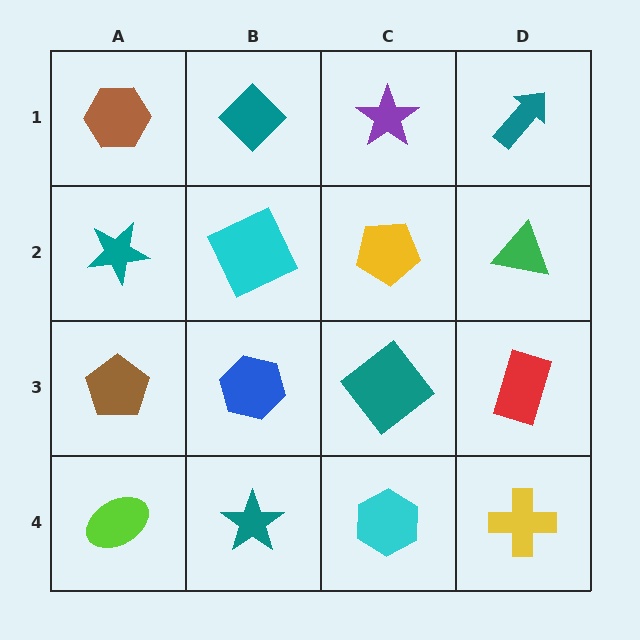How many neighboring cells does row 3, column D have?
3.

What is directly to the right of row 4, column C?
A yellow cross.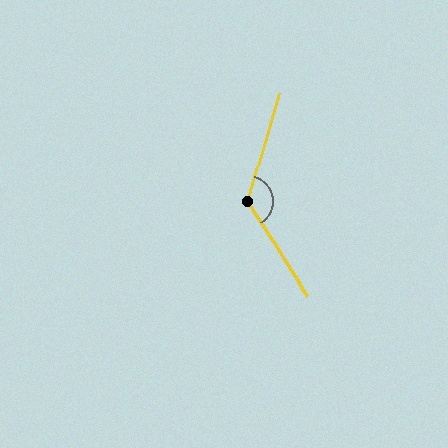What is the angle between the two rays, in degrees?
Approximately 131 degrees.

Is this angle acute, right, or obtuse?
It is obtuse.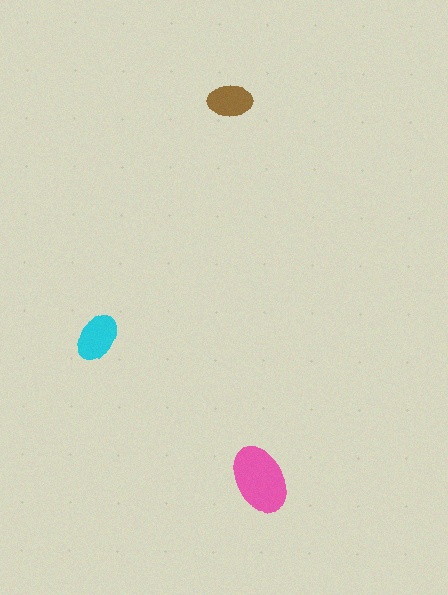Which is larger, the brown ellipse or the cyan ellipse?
The cyan one.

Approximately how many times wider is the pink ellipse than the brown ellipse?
About 1.5 times wider.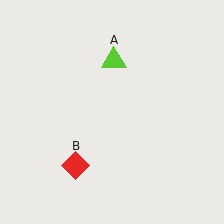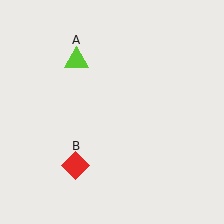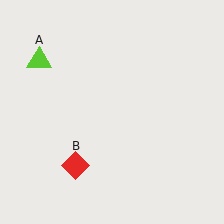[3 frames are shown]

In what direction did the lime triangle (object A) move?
The lime triangle (object A) moved left.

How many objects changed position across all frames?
1 object changed position: lime triangle (object A).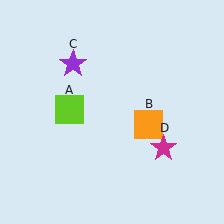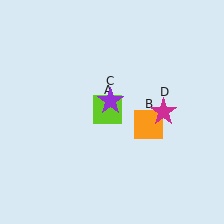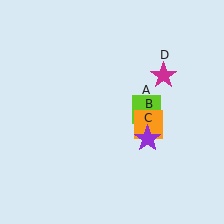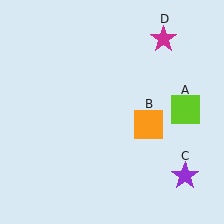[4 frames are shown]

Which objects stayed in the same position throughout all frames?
Orange square (object B) remained stationary.